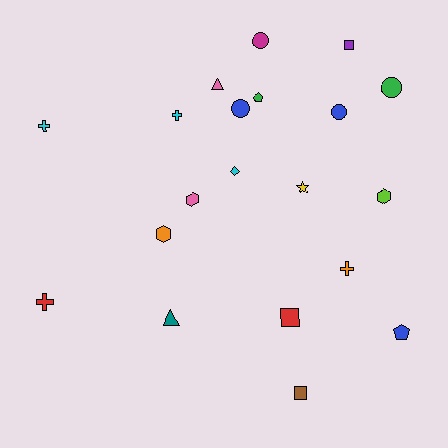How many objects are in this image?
There are 20 objects.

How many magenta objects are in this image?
There is 1 magenta object.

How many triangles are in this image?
There are 2 triangles.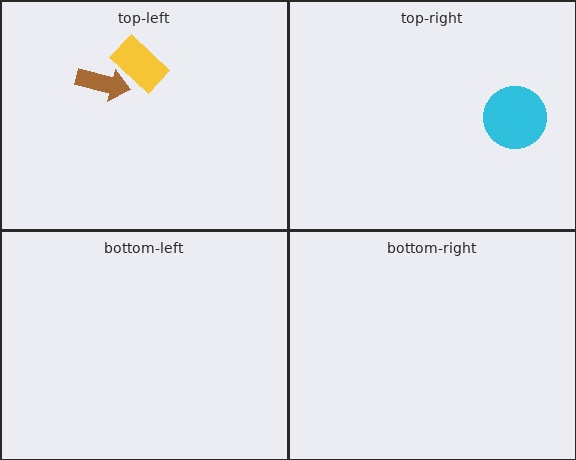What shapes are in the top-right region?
The cyan circle.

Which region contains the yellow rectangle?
The top-left region.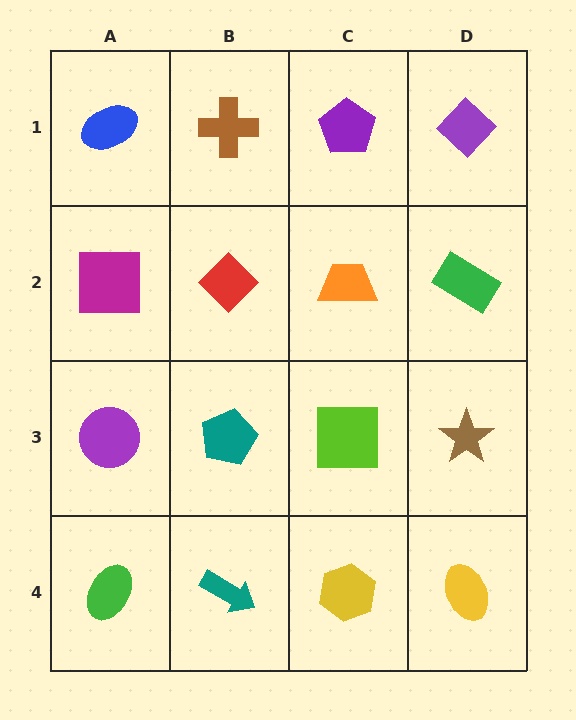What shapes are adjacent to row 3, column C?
An orange trapezoid (row 2, column C), a yellow hexagon (row 4, column C), a teal pentagon (row 3, column B), a brown star (row 3, column D).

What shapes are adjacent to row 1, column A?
A magenta square (row 2, column A), a brown cross (row 1, column B).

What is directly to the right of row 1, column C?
A purple diamond.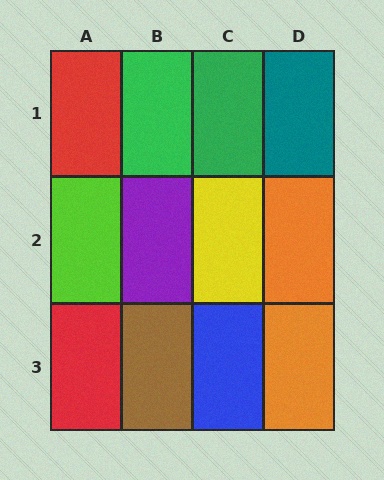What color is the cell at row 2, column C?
Yellow.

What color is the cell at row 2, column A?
Lime.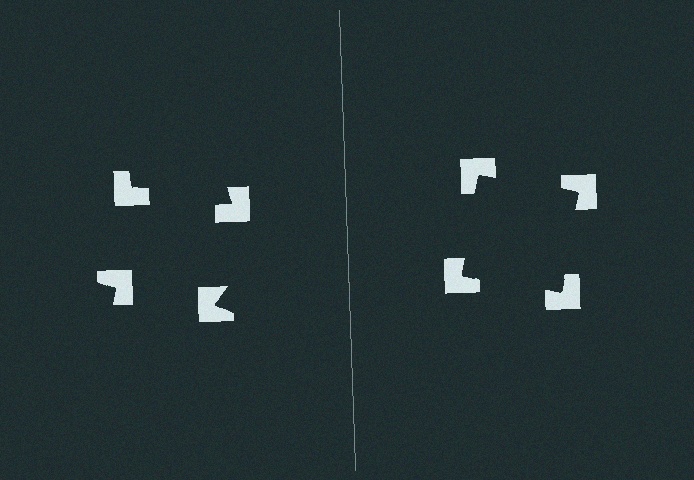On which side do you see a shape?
An illusory square appears on the right side. On the left side the wedge cuts are rotated, so no coherent shape forms.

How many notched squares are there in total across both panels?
8 — 4 on each side.